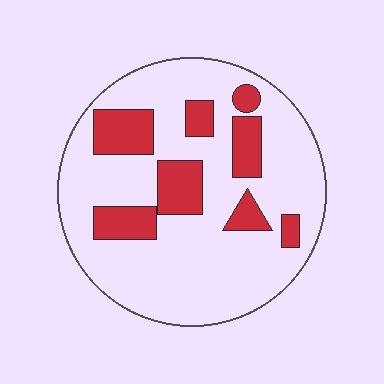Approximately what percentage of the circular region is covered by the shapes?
Approximately 20%.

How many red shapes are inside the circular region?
8.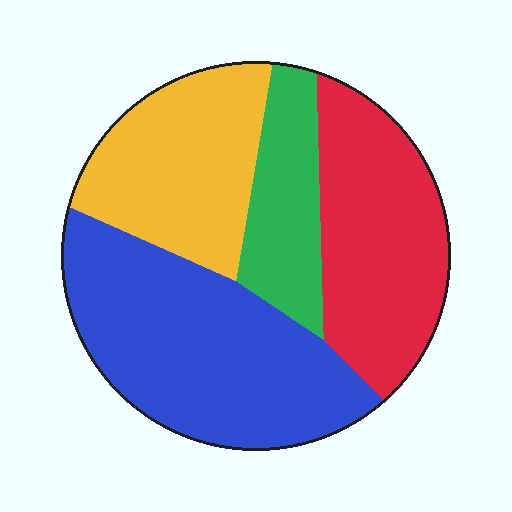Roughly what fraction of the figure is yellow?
Yellow covers about 25% of the figure.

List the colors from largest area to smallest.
From largest to smallest: blue, red, yellow, green.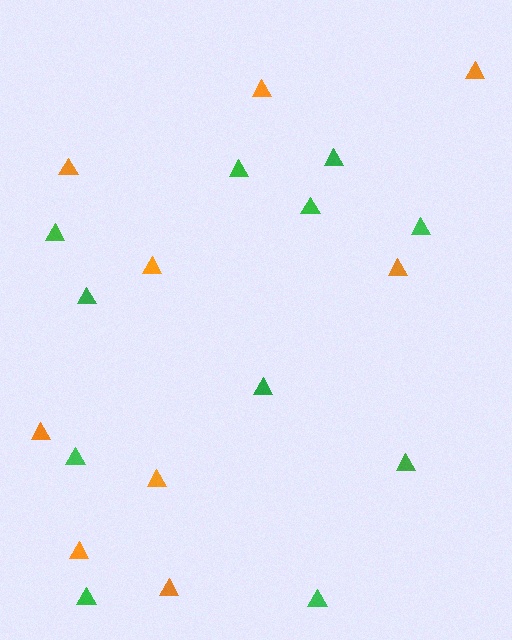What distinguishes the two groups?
There are 2 groups: one group of orange triangles (9) and one group of green triangles (11).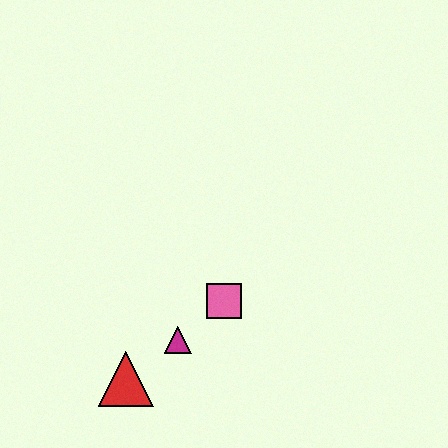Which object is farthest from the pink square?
The red triangle is farthest from the pink square.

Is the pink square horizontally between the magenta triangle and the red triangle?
No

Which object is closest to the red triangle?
The magenta triangle is closest to the red triangle.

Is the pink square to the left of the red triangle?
No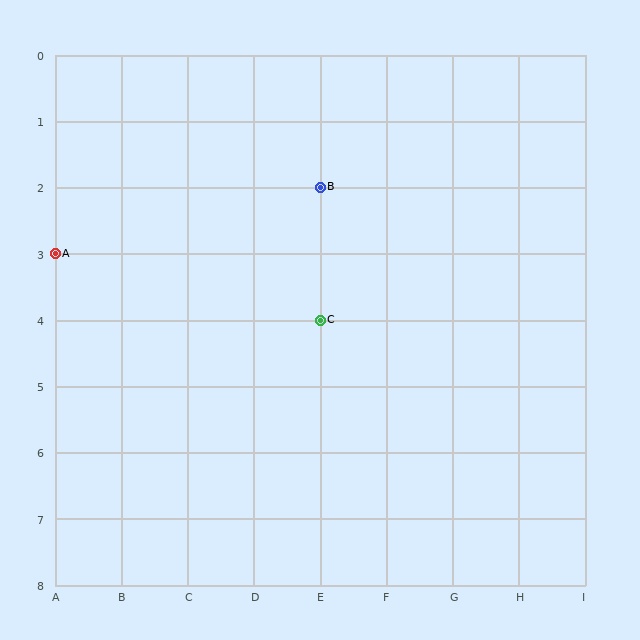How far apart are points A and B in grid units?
Points A and B are 4 columns and 1 row apart (about 4.1 grid units diagonally).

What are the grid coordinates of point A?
Point A is at grid coordinates (A, 3).